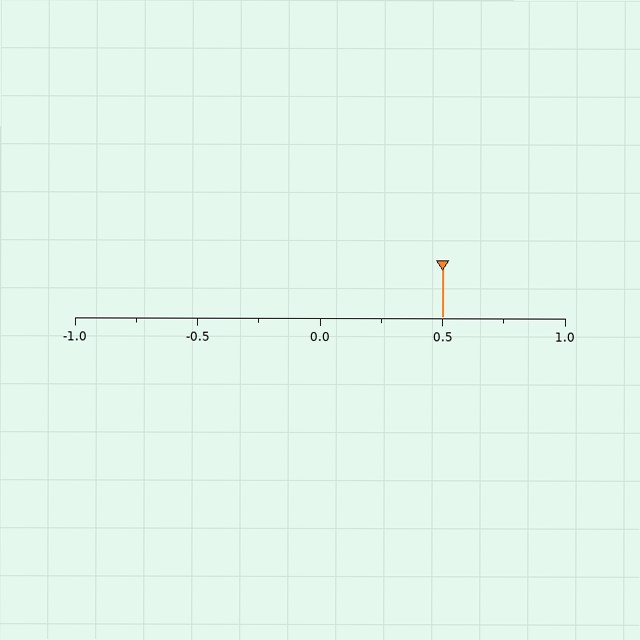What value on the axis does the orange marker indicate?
The marker indicates approximately 0.5.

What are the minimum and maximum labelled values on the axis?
The axis runs from -1.0 to 1.0.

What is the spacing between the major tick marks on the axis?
The major ticks are spaced 0.5 apart.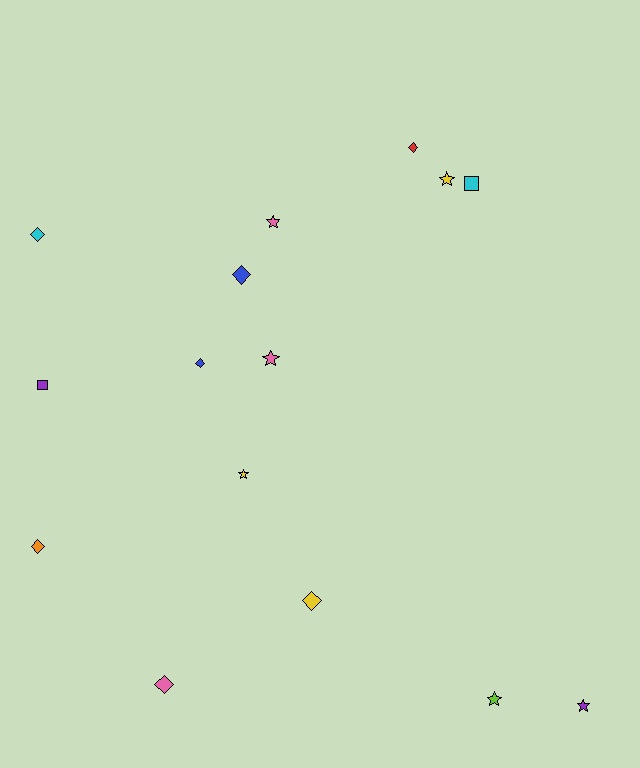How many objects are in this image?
There are 15 objects.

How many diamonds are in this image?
There are 7 diamonds.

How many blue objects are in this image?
There are 2 blue objects.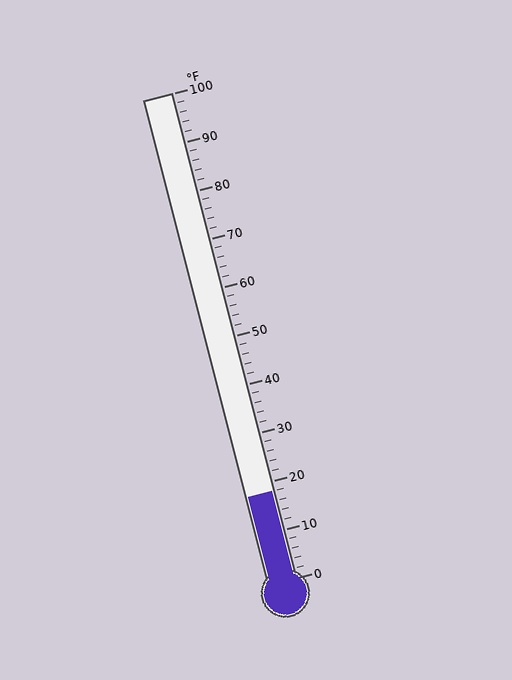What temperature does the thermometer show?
The thermometer shows approximately 18°F.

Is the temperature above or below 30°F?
The temperature is below 30°F.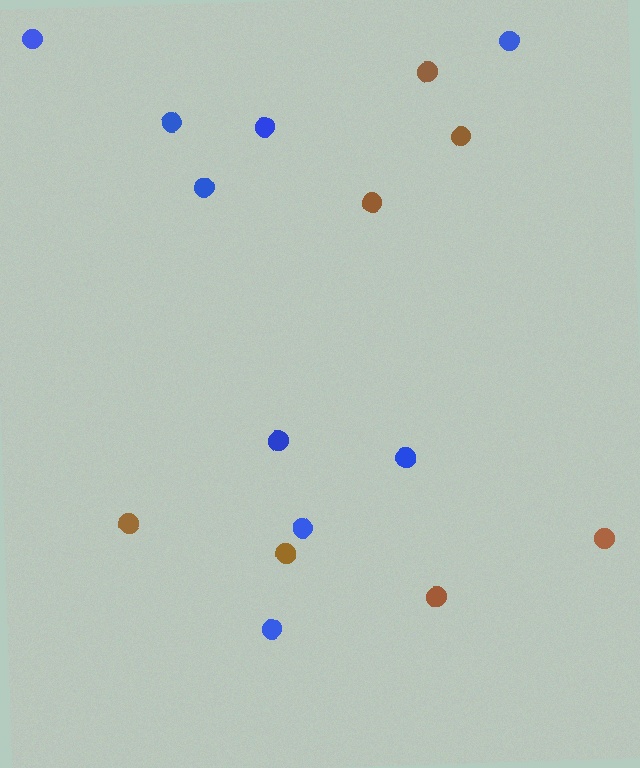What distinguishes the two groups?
There are 2 groups: one group of blue circles (9) and one group of brown circles (7).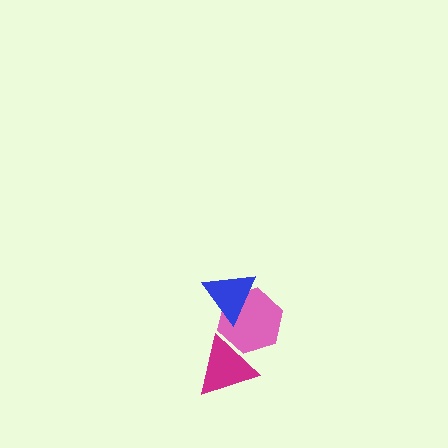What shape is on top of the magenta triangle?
The pink hexagon is on top of the magenta triangle.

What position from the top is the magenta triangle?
The magenta triangle is 3rd from the top.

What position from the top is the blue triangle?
The blue triangle is 1st from the top.